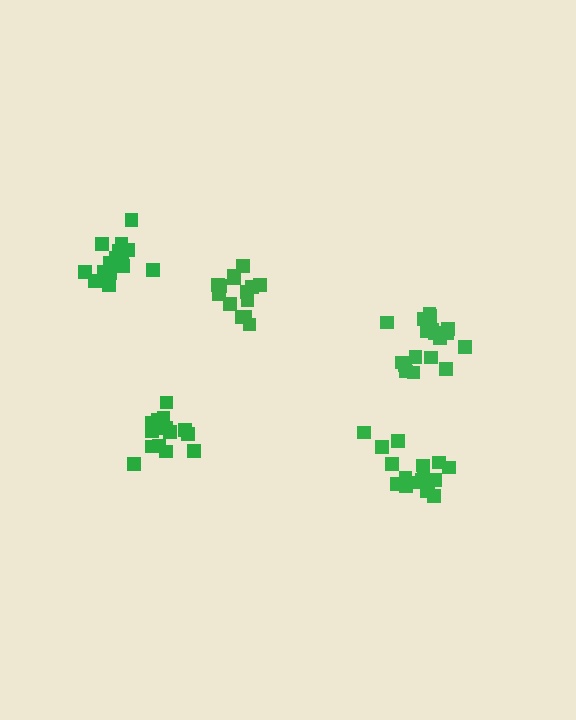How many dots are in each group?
Group 1: 17 dots, Group 2: 14 dots, Group 3: 15 dots, Group 4: 15 dots, Group 5: 18 dots (79 total).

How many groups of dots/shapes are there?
There are 5 groups.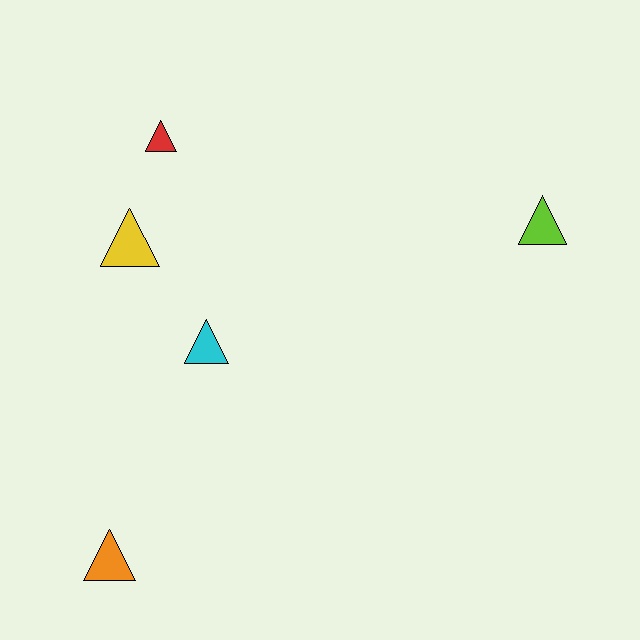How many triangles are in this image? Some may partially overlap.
There are 5 triangles.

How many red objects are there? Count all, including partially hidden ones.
There is 1 red object.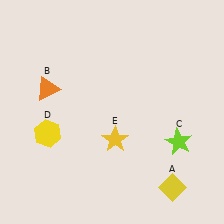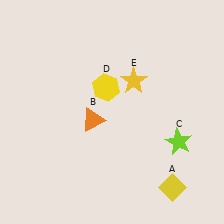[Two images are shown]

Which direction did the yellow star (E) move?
The yellow star (E) moved up.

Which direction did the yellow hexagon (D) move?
The yellow hexagon (D) moved right.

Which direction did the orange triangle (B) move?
The orange triangle (B) moved right.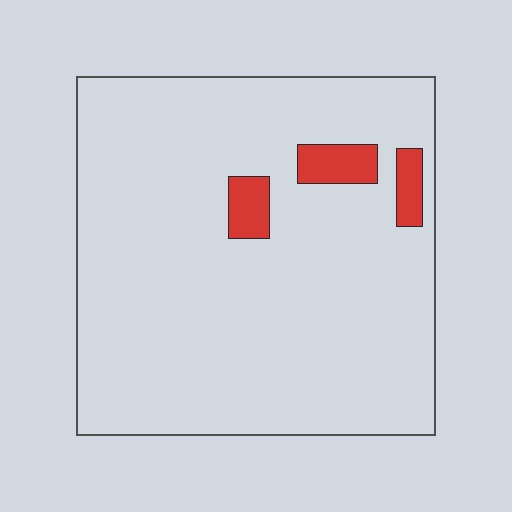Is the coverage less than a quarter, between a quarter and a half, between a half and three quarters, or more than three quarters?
Less than a quarter.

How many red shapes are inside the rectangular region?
3.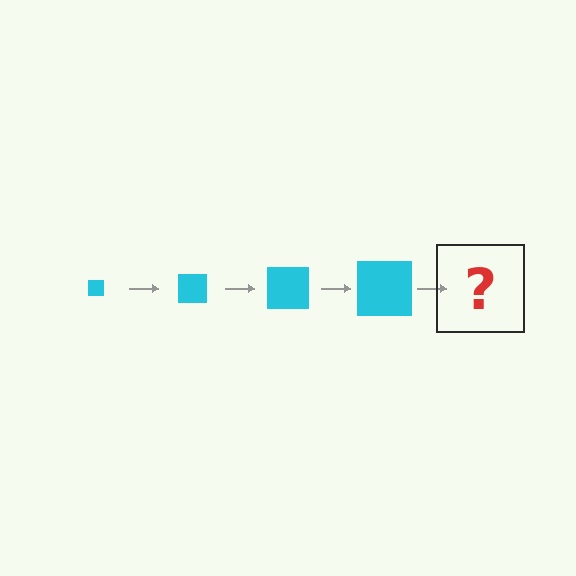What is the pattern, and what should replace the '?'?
The pattern is that the square gets progressively larger each step. The '?' should be a cyan square, larger than the previous one.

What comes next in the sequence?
The next element should be a cyan square, larger than the previous one.